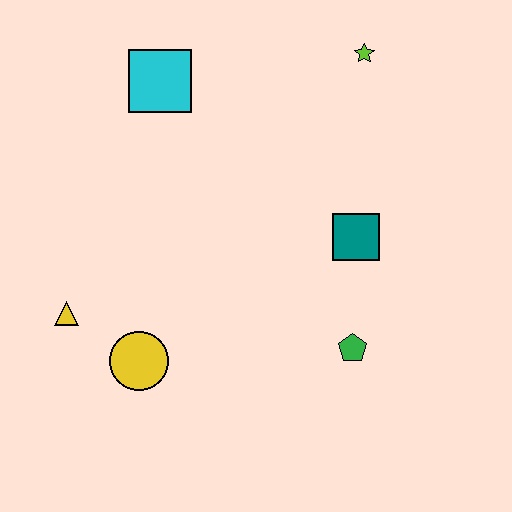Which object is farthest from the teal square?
The yellow triangle is farthest from the teal square.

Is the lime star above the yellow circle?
Yes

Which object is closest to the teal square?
The green pentagon is closest to the teal square.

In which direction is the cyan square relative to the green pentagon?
The cyan square is above the green pentagon.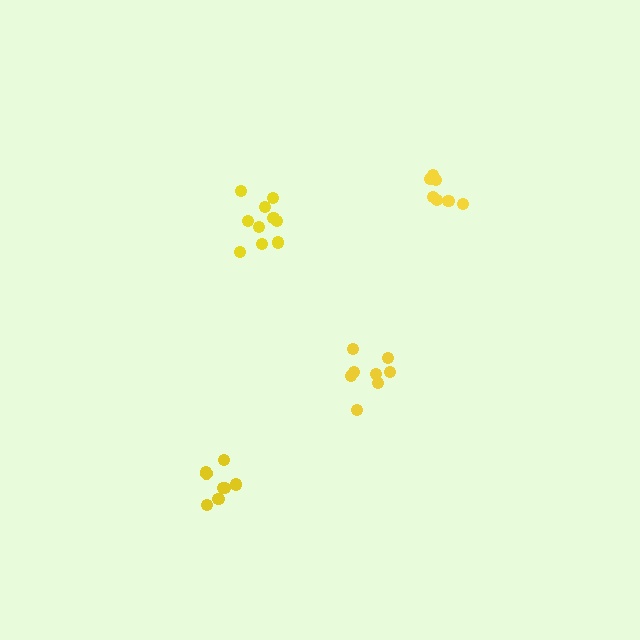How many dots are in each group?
Group 1: 8 dots, Group 2: 8 dots, Group 3: 10 dots, Group 4: 7 dots (33 total).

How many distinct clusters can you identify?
There are 4 distinct clusters.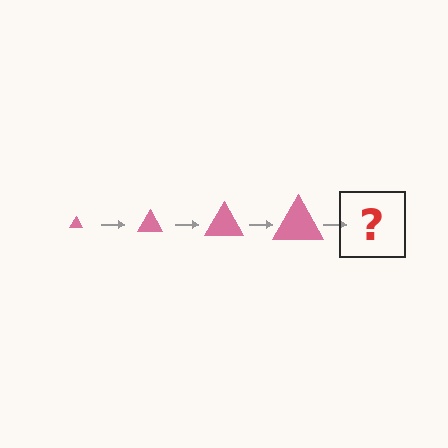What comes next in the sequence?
The next element should be a pink triangle, larger than the previous one.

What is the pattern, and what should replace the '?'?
The pattern is that the triangle gets progressively larger each step. The '?' should be a pink triangle, larger than the previous one.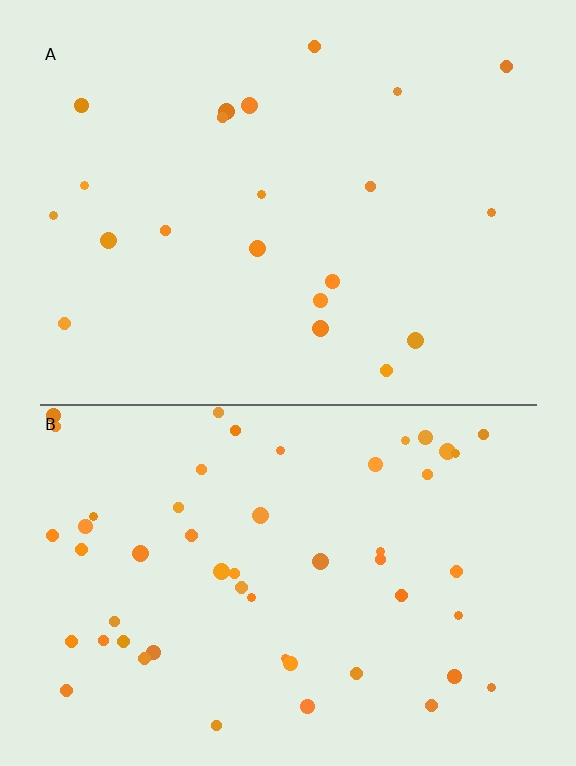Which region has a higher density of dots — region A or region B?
B (the bottom).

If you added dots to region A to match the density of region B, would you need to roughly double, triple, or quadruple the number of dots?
Approximately double.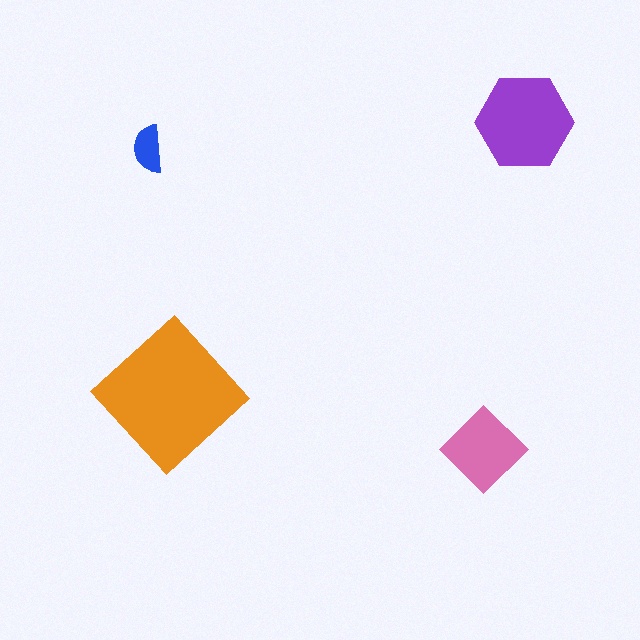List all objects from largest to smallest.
The orange diamond, the purple hexagon, the pink diamond, the blue semicircle.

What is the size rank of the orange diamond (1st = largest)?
1st.